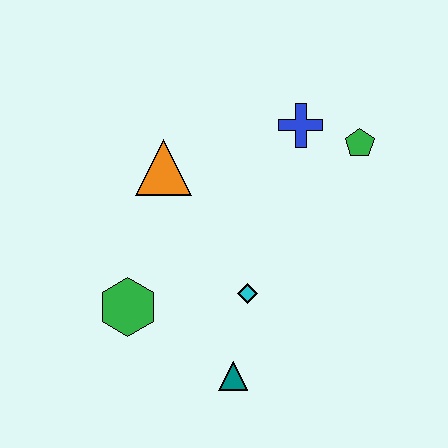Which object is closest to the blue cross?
The green pentagon is closest to the blue cross.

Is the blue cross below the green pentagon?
No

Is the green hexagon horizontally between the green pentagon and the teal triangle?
No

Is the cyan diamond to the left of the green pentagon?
Yes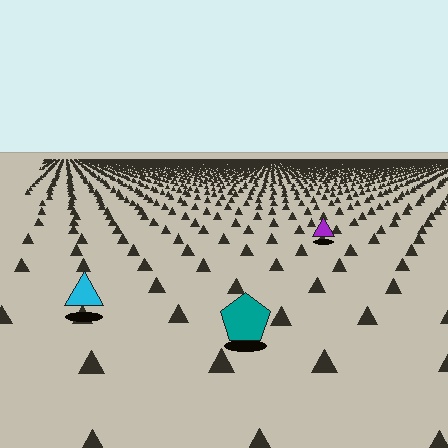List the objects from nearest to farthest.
From nearest to farthest: the teal pentagon, the cyan triangle, the purple triangle.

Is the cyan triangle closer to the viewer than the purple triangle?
Yes. The cyan triangle is closer — you can tell from the texture gradient: the ground texture is coarser near it.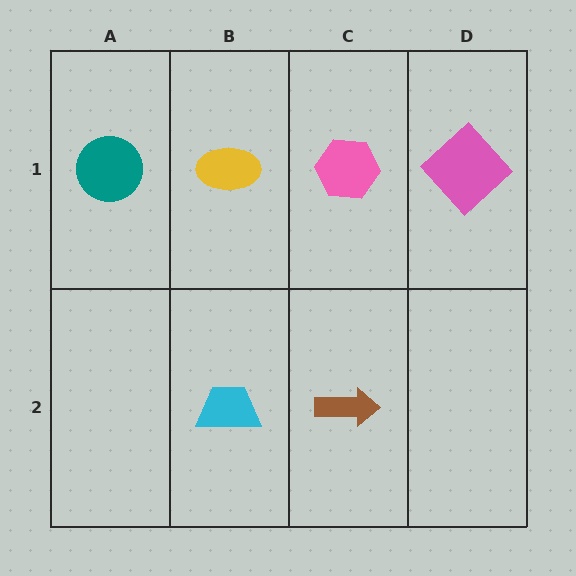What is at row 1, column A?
A teal circle.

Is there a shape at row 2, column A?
No, that cell is empty.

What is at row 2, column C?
A brown arrow.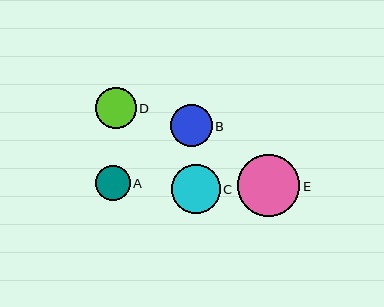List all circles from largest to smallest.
From largest to smallest: E, C, B, D, A.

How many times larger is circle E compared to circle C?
Circle E is approximately 1.3 times the size of circle C.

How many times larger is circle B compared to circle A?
Circle B is approximately 1.2 times the size of circle A.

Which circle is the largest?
Circle E is the largest with a size of approximately 62 pixels.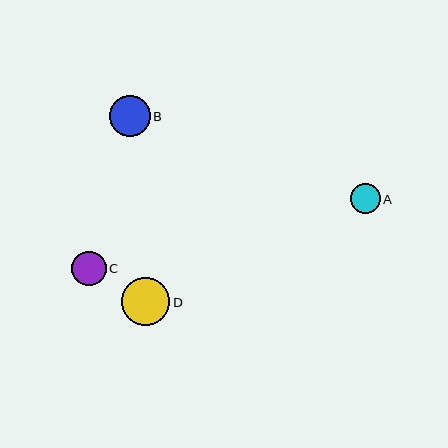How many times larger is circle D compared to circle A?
Circle D is approximately 1.6 times the size of circle A.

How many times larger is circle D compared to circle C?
Circle D is approximately 1.4 times the size of circle C.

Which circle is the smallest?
Circle A is the smallest with a size of approximately 30 pixels.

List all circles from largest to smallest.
From largest to smallest: D, B, C, A.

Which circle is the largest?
Circle D is the largest with a size of approximately 48 pixels.